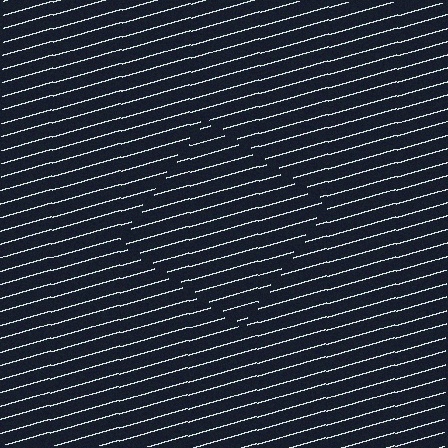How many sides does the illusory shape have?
4 sides — the line-ends trace a square.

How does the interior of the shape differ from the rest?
The interior of the shape contains the same grating, shifted by half a period — the contour is defined by the phase discontinuity where line-ends from the inner and outer gratings abut.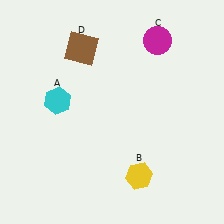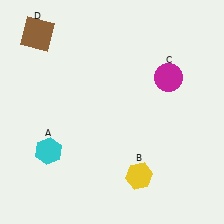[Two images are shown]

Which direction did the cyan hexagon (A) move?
The cyan hexagon (A) moved down.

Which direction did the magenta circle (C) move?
The magenta circle (C) moved down.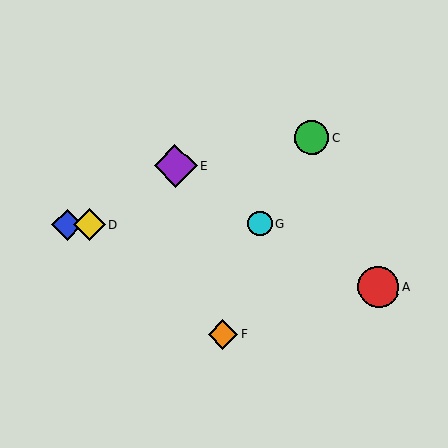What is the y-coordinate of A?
Object A is at y≈287.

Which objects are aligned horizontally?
Objects B, D, G are aligned horizontally.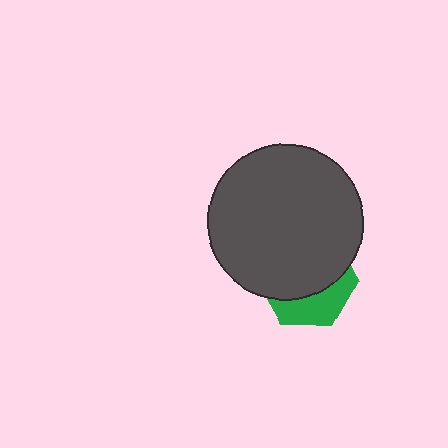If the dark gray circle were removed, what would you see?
You would see the complete green hexagon.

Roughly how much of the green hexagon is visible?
A small part of it is visible (roughly 35%).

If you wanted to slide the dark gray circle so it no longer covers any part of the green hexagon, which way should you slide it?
Slide it up — that is the most direct way to separate the two shapes.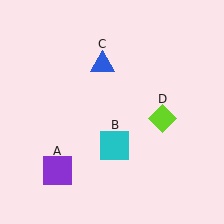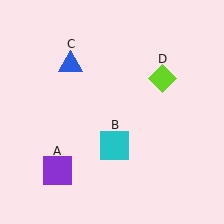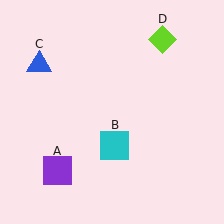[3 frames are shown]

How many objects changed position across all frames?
2 objects changed position: blue triangle (object C), lime diamond (object D).